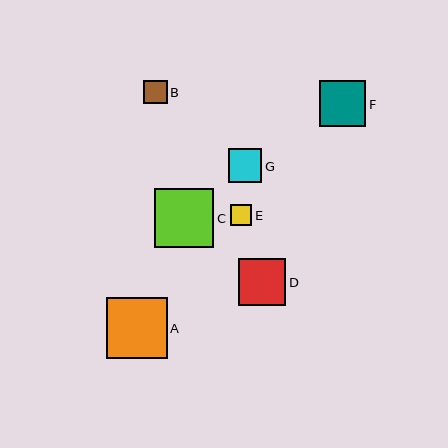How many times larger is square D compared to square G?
Square D is approximately 1.4 times the size of square G.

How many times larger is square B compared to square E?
Square B is approximately 1.1 times the size of square E.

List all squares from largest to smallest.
From largest to smallest: A, C, D, F, G, B, E.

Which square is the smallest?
Square E is the smallest with a size of approximately 21 pixels.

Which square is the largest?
Square A is the largest with a size of approximately 60 pixels.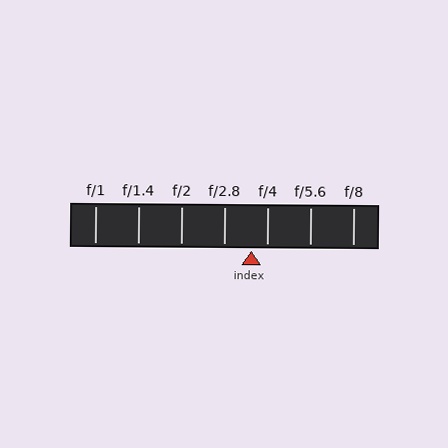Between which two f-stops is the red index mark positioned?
The index mark is between f/2.8 and f/4.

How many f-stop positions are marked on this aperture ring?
There are 7 f-stop positions marked.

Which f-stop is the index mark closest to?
The index mark is closest to f/4.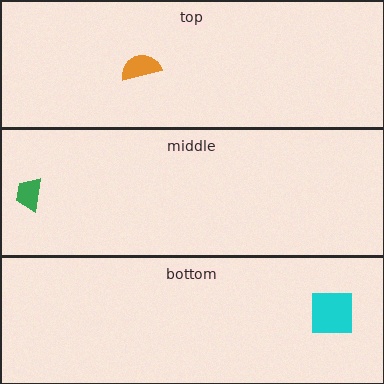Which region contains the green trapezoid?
The middle region.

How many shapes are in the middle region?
1.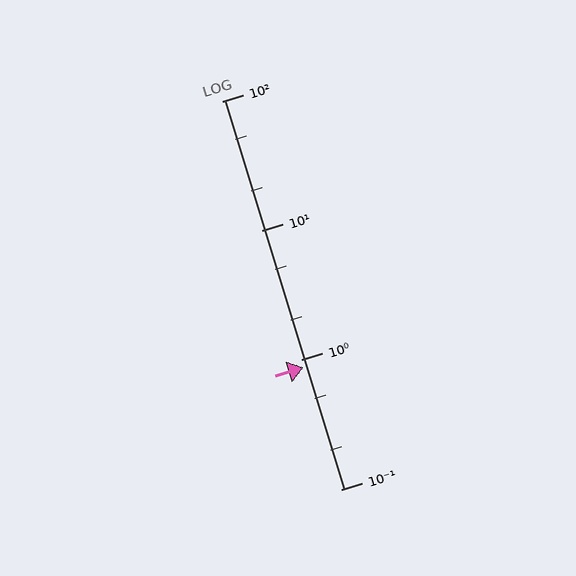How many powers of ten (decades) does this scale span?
The scale spans 3 decades, from 0.1 to 100.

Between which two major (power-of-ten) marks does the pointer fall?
The pointer is between 0.1 and 1.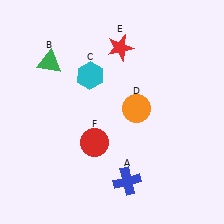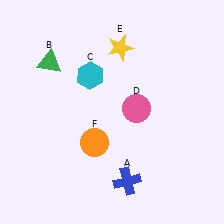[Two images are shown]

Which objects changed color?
D changed from orange to pink. E changed from red to yellow. F changed from red to orange.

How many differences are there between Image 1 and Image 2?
There are 3 differences between the two images.